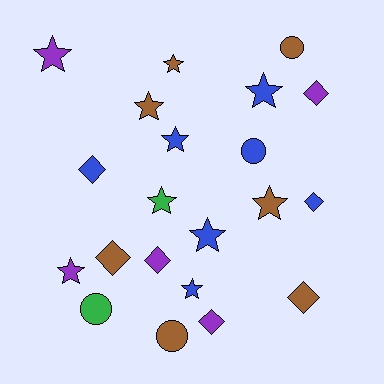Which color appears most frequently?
Brown, with 7 objects.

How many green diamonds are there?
There are no green diamonds.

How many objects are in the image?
There are 21 objects.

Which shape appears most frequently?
Star, with 10 objects.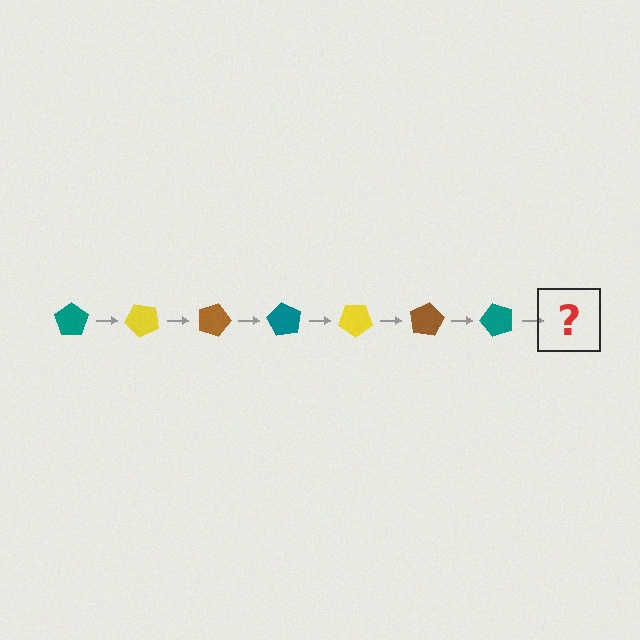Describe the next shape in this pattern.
It should be a yellow pentagon, rotated 315 degrees from the start.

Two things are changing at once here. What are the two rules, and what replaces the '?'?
The two rules are that it rotates 45 degrees each step and the color cycles through teal, yellow, and brown. The '?' should be a yellow pentagon, rotated 315 degrees from the start.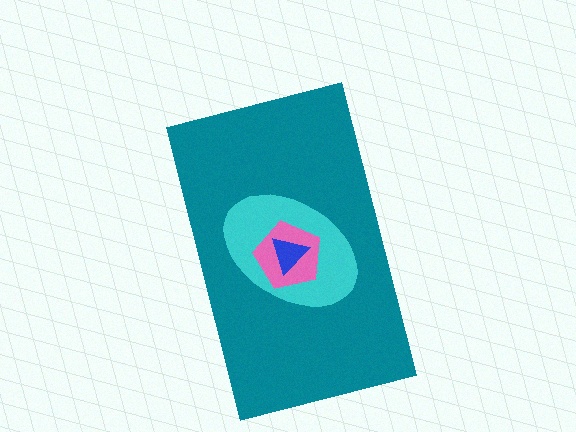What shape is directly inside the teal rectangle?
The cyan ellipse.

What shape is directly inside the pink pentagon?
The blue triangle.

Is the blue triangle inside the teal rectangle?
Yes.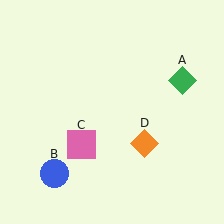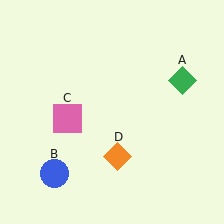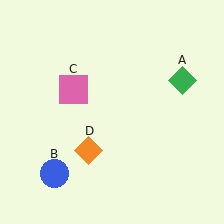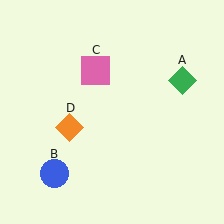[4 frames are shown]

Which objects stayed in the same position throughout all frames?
Green diamond (object A) and blue circle (object B) remained stationary.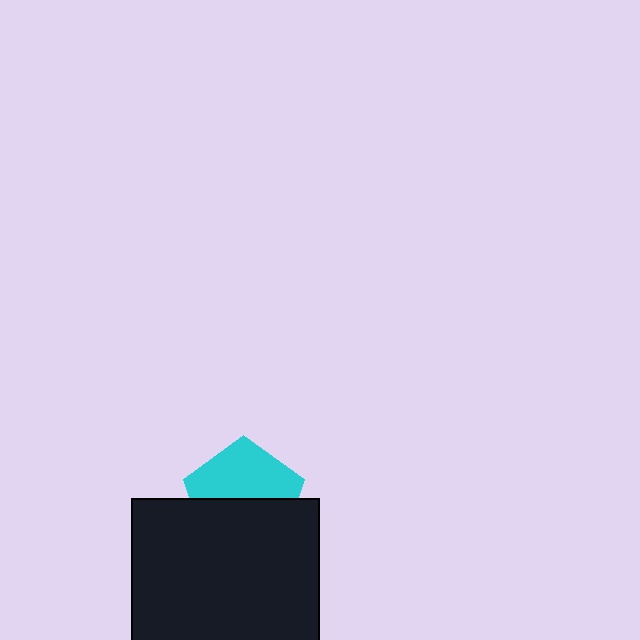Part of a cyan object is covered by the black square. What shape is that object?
It is a pentagon.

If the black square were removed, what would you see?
You would see the complete cyan pentagon.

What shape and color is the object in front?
The object in front is a black square.